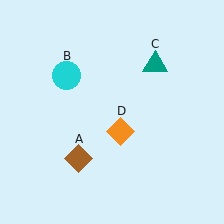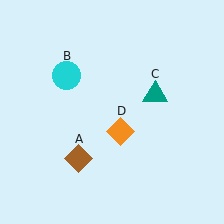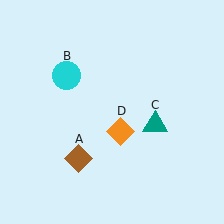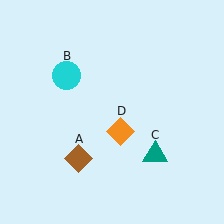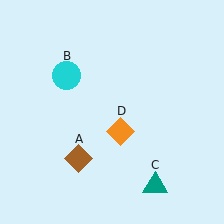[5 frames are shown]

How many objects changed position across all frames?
1 object changed position: teal triangle (object C).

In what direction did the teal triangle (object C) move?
The teal triangle (object C) moved down.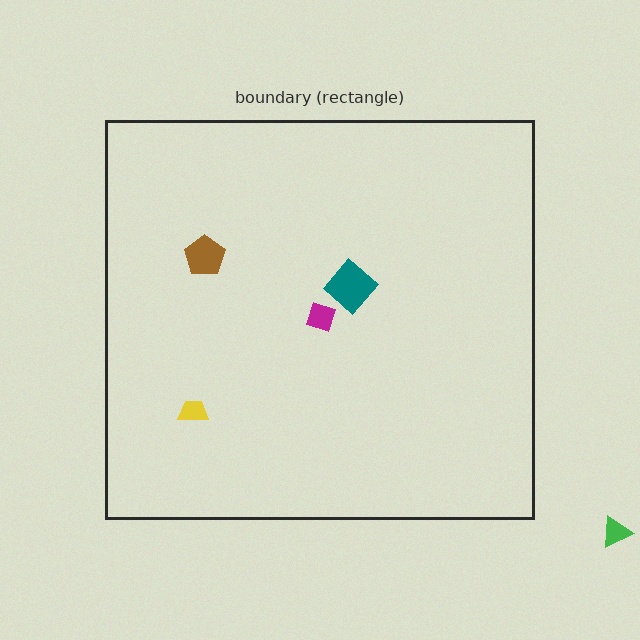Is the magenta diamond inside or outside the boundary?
Inside.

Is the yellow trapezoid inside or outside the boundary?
Inside.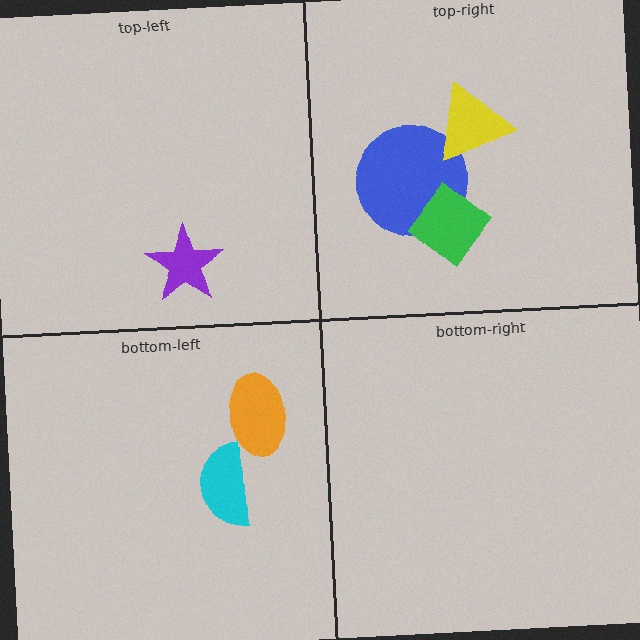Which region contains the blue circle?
The top-right region.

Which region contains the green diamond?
The top-right region.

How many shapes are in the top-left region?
1.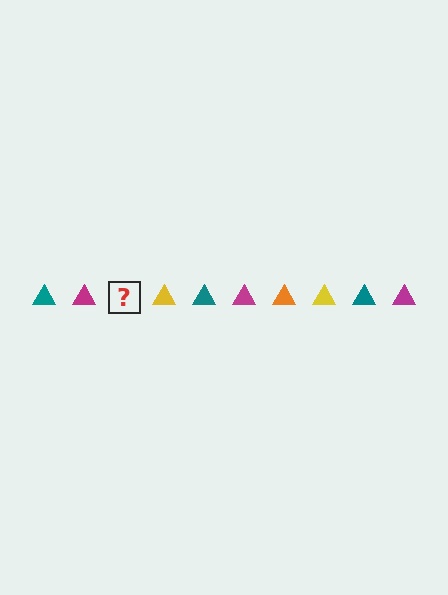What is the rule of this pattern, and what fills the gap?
The rule is that the pattern cycles through teal, magenta, orange, yellow triangles. The gap should be filled with an orange triangle.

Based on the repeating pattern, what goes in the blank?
The blank should be an orange triangle.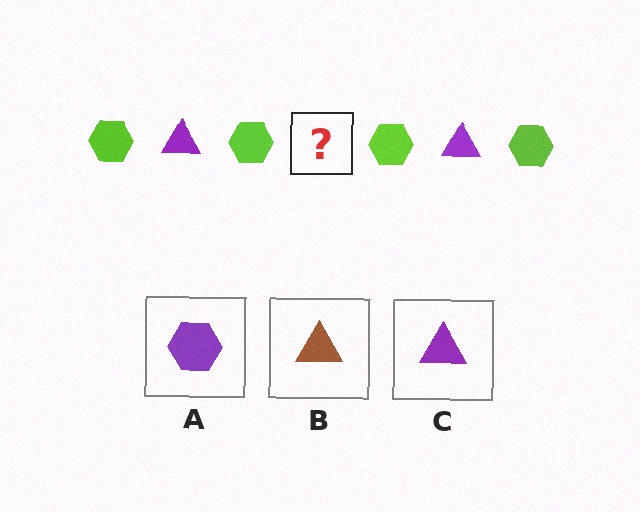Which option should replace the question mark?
Option C.